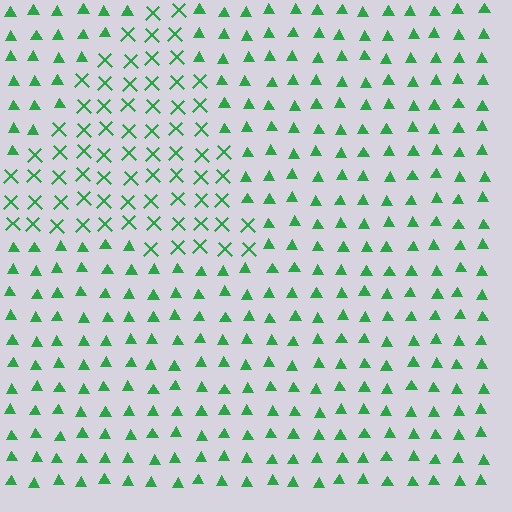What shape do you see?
I see a triangle.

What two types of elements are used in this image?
The image uses X marks inside the triangle region and triangles outside it.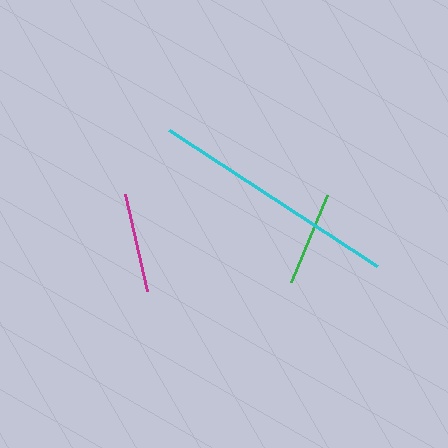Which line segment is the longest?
The cyan line is the longest at approximately 248 pixels.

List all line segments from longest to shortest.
From longest to shortest: cyan, magenta, green.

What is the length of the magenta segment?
The magenta segment is approximately 100 pixels long.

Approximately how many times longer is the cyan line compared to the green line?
The cyan line is approximately 2.7 times the length of the green line.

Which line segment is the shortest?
The green line is the shortest at approximately 94 pixels.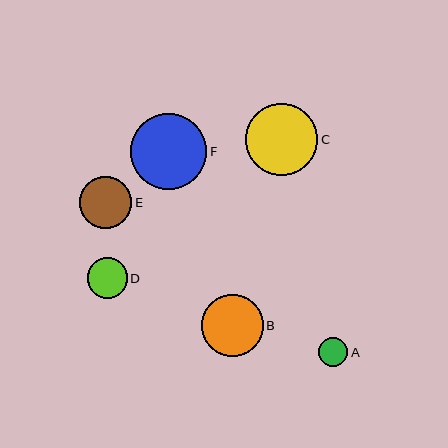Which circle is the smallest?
Circle A is the smallest with a size of approximately 29 pixels.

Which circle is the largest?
Circle F is the largest with a size of approximately 76 pixels.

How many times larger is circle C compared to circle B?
Circle C is approximately 1.2 times the size of circle B.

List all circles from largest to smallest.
From largest to smallest: F, C, B, E, D, A.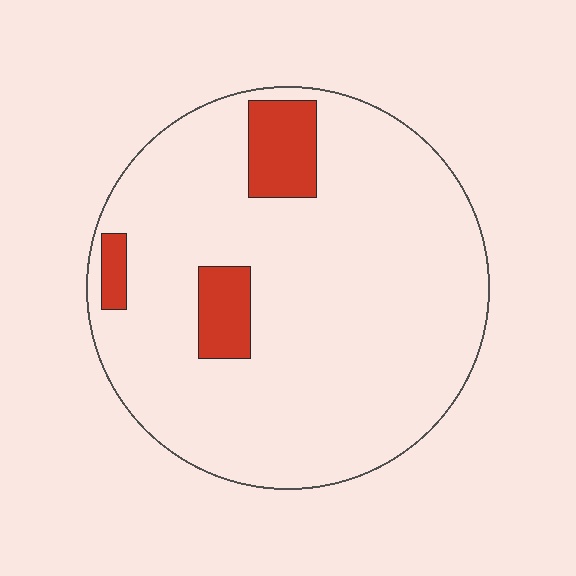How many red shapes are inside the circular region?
3.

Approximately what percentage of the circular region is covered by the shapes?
Approximately 10%.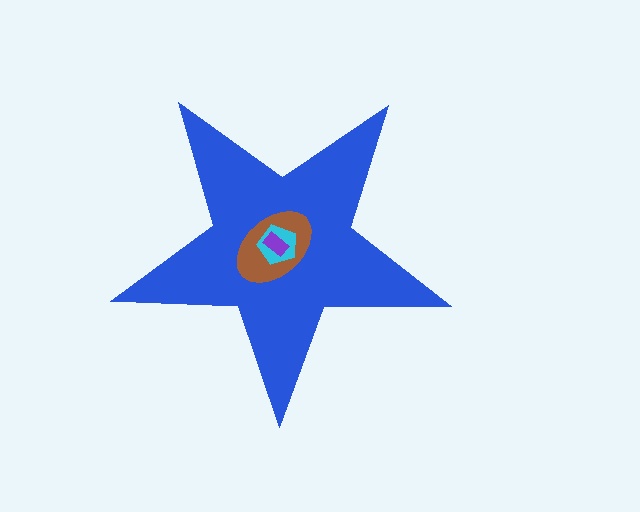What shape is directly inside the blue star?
The brown ellipse.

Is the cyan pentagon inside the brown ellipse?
Yes.